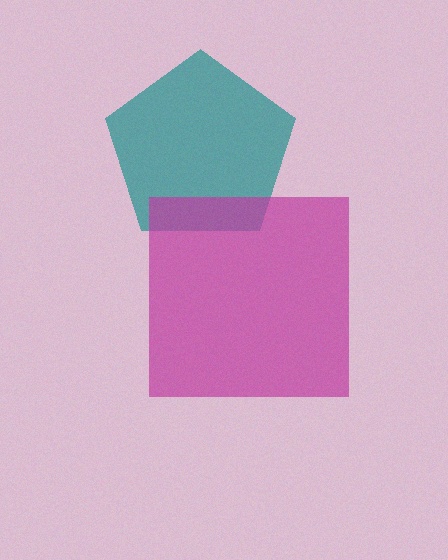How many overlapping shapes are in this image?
There are 2 overlapping shapes in the image.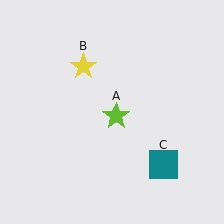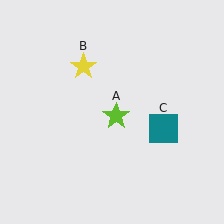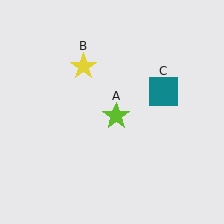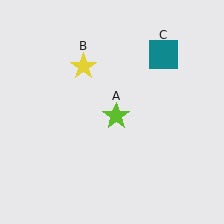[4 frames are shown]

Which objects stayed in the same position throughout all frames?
Lime star (object A) and yellow star (object B) remained stationary.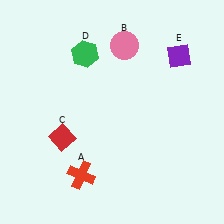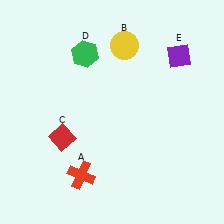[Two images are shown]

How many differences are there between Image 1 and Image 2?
There is 1 difference between the two images.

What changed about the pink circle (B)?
In Image 1, B is pink. In Image 2, it changed to yellow.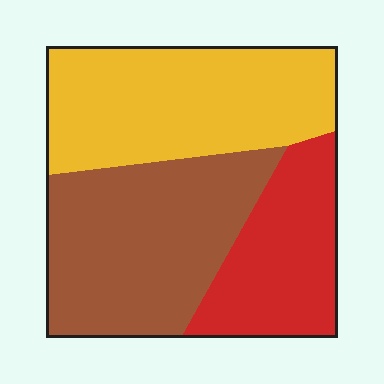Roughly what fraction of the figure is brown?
Brown covers 38% of the figure.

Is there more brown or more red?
Brown.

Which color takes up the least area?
Red, at roughly 25%.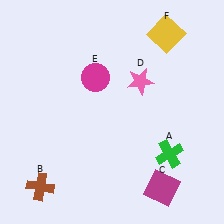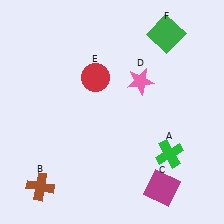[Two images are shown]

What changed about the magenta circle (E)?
In Image 1, E is magenta. In Image 2, it changed to red.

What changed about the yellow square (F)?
In Image 1, F is yellow. In Image 2, it changed to green.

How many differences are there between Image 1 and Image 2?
There are 2 differences between the two images.